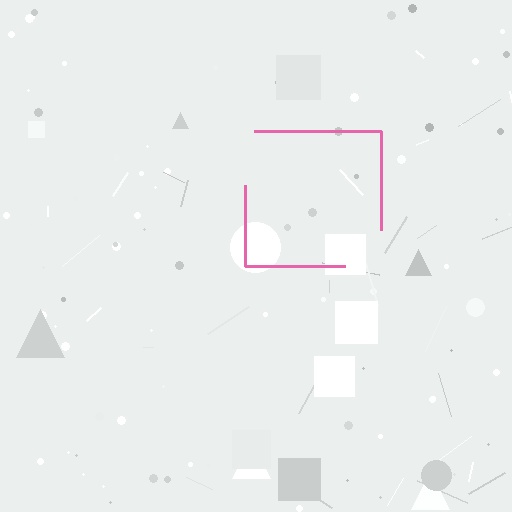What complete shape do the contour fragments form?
The contour fragments form a square.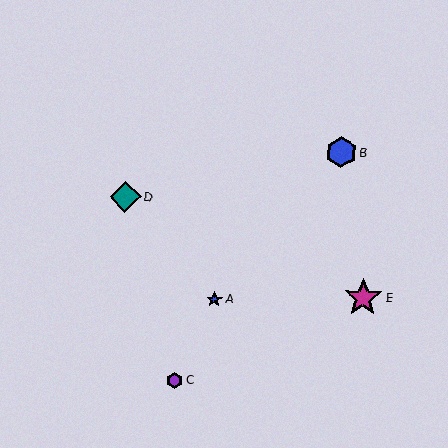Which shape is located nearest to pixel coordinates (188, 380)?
The purple hexagon (labeled C) at (174, 380) is nearest to that location.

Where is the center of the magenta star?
The center of the magenta star is at (363, 298).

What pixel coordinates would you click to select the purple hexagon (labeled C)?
Click at (174, 380) to select the purple hexagon C.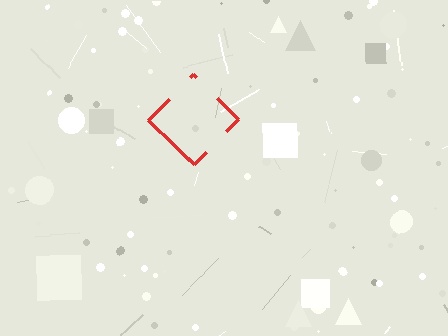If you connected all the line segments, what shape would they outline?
They would outline a diamond.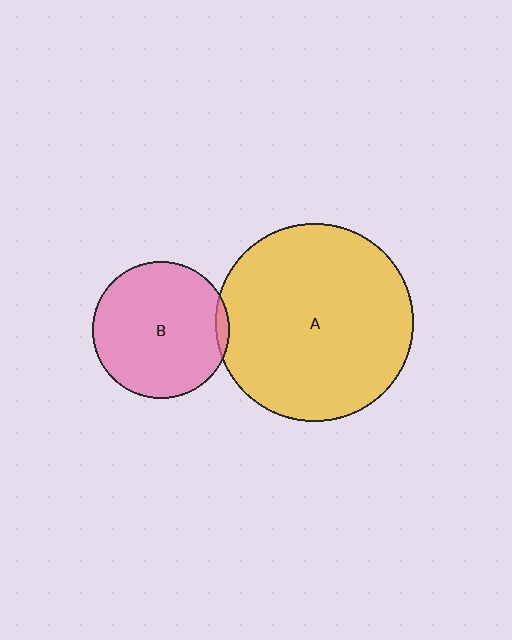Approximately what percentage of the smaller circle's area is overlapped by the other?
Approximately 5%.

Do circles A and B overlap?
Yes.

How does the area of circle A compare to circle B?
Approximately 2.1 times.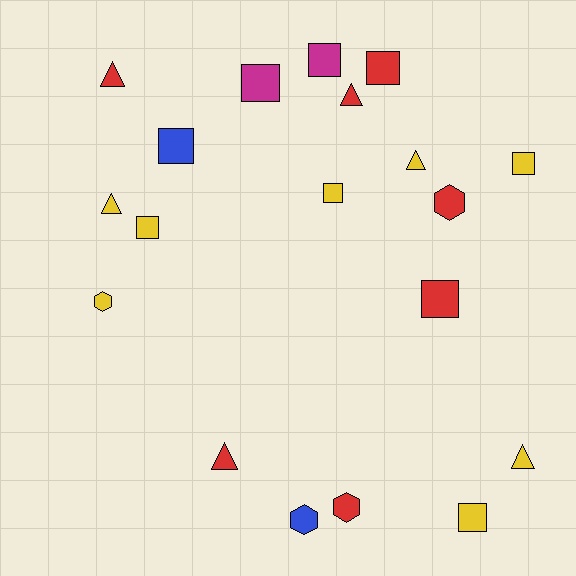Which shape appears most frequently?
Square, with 9 objects.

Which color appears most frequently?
Yellow, with 8 objects.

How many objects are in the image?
There are 19 objects.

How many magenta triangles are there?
There are no magenta triangles.